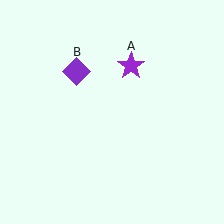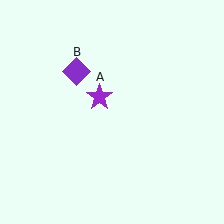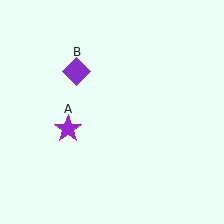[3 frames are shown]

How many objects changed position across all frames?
1 object changed position: purple star (object A).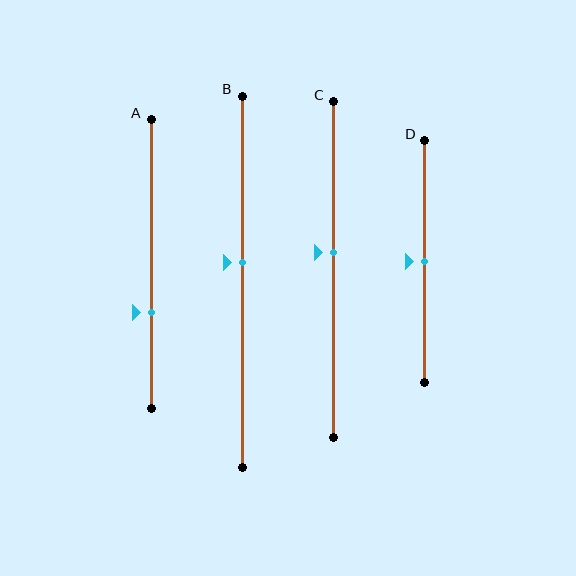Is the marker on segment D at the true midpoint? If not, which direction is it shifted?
Yes, the marker on segment D is at the true midpoint.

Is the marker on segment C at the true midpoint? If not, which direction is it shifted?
No, the marker on segment C is shifted upward by about 5% of the segment length.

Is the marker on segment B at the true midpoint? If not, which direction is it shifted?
No, the marker on segment B is shifted upward by about 5% of the segment length.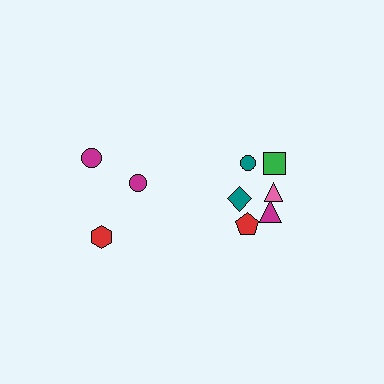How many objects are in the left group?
There are 3 objects.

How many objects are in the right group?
There are 6 objects.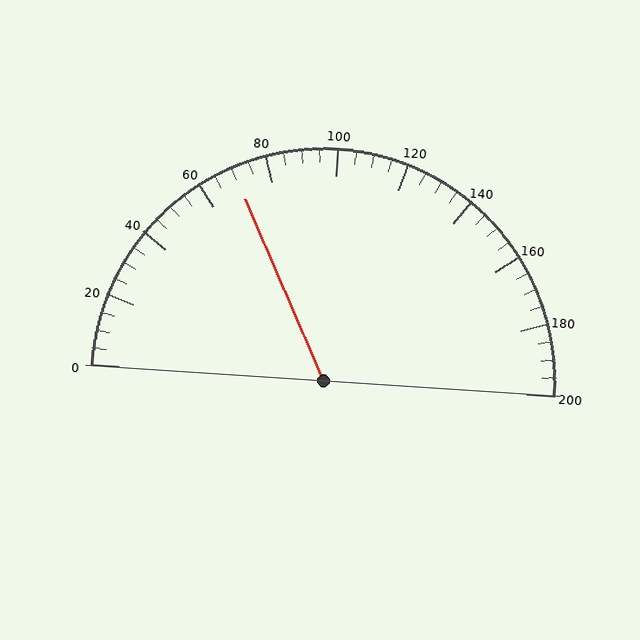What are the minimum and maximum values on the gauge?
The gauge ranges from 0 to 200.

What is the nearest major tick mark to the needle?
The nearest major tick mark is 80.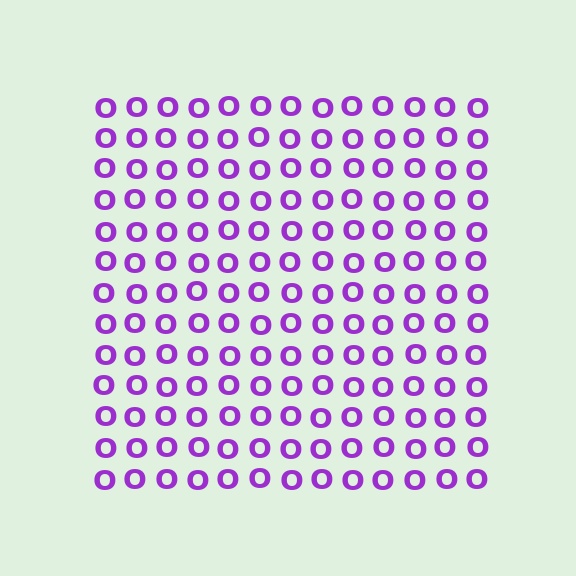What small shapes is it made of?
It is made of small letter O's.